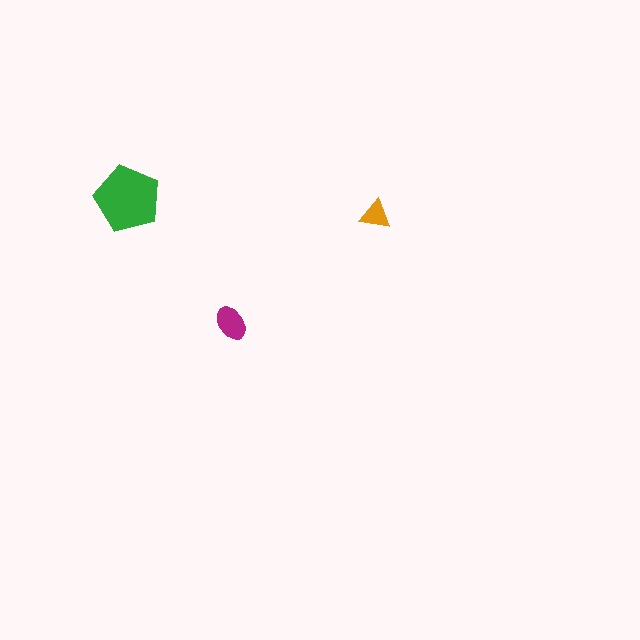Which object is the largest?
The green pentagon.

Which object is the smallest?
The orange triangle.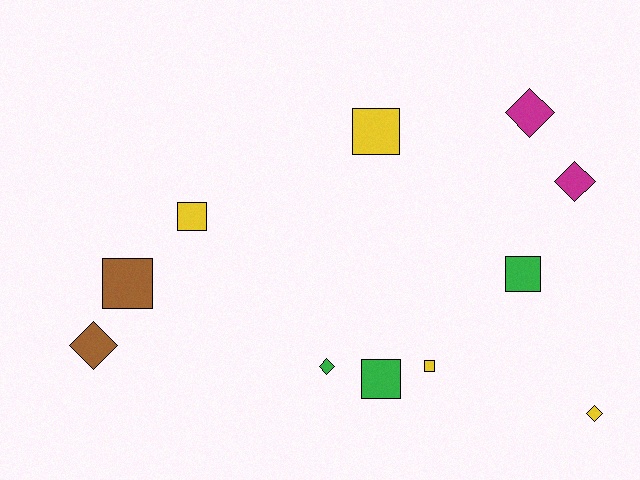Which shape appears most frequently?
Square, with 6 objects.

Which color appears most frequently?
Yellow, with 4 objects.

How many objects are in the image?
There are 11 objects.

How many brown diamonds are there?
There is 1 brown diamond.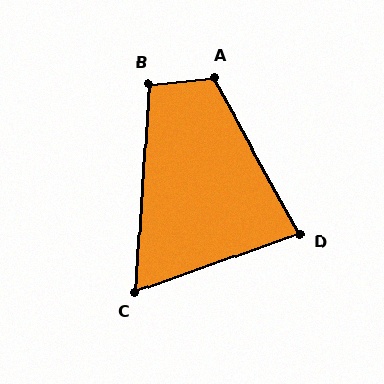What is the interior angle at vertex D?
Approximately 81 degrees (acute).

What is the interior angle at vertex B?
Approximately 99 degrees (obtuse).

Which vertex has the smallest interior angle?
C, at approximately 67 degrees.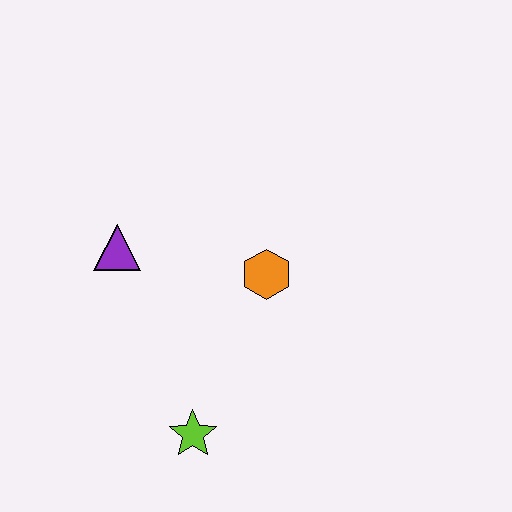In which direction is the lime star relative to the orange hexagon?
The lime star is below the orange hexagon.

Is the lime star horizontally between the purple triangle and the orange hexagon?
Yes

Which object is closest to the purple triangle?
The orange hexagon is closest to the purple triangle.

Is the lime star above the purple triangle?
No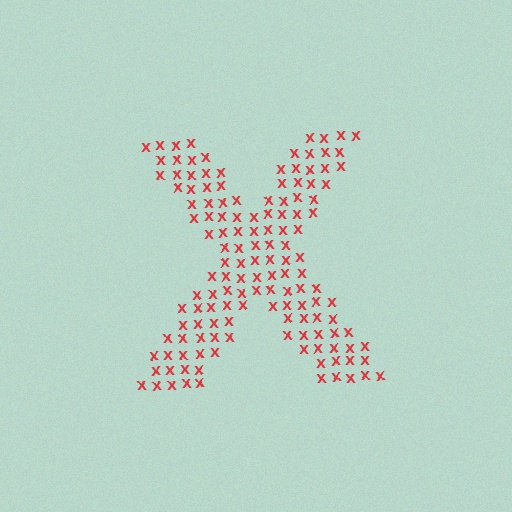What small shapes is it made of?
It is made of small letter X's.